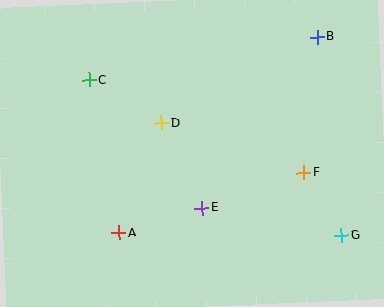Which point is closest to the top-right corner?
Point B is closest to the top-right corner.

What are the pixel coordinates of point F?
Point F is at (303, 173).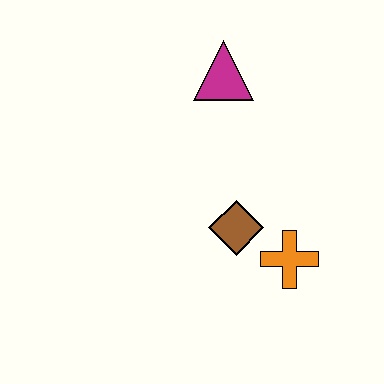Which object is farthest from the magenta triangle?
The orange cross is farthest from the magenta triangle.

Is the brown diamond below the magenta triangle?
Yes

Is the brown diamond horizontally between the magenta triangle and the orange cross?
Yes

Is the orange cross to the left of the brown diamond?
No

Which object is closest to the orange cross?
The brown diamond is closest to the orange cross.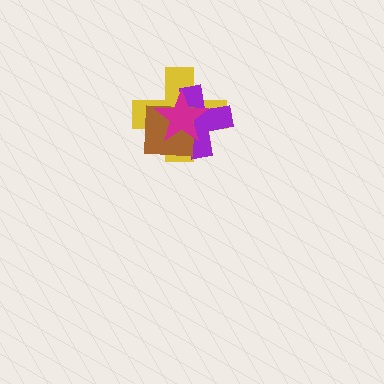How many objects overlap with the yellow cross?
3 objects overlap with the yellow cross.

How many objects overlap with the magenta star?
3 objects overlap with the magenta star.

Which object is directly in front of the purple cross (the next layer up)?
The brown square is directly in front of the purple cross.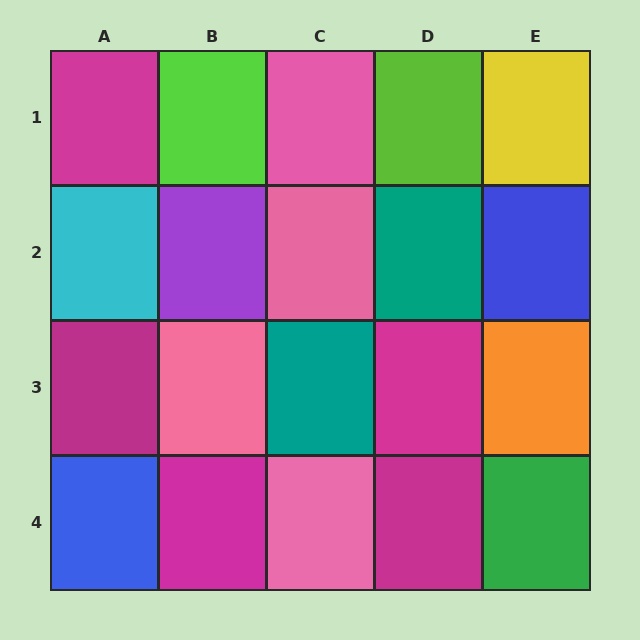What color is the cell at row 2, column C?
Pink.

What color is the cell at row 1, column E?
Yellow.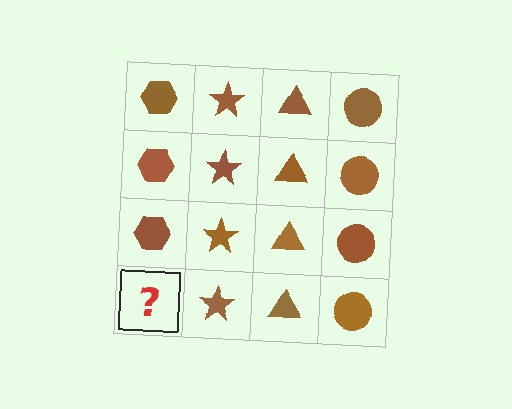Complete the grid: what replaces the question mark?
The question mark should be replaced with a brown hexagon.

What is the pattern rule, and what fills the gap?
The rule is that each column has a consistent shape. The gap should be filled with a brown hexagon.